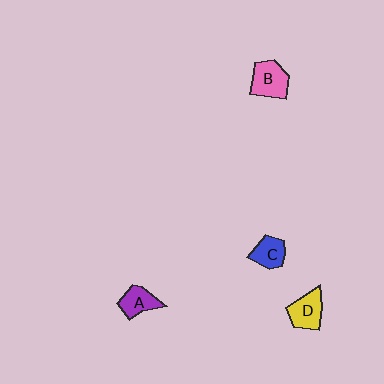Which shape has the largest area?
Shape B (pink).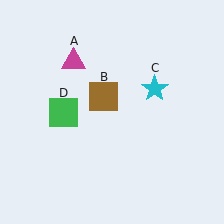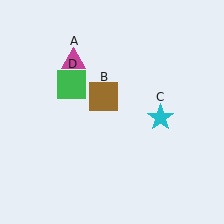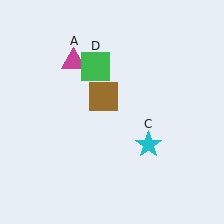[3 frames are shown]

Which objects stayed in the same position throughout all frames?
Magenta triangle (object A) and brown square (object B) remained stationary.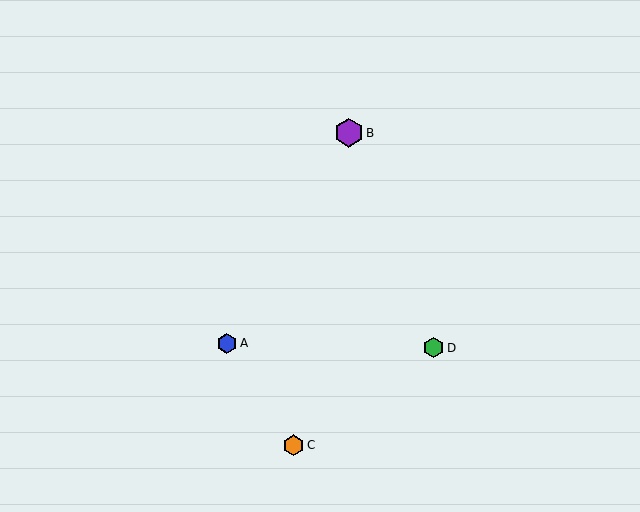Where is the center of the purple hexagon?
The center of the purple hexagon is at (349, 133).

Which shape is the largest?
The purple hexagon (labeled B) is the largest.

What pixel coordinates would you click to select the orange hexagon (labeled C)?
Click at (293, 445) to select the orange hexagon C.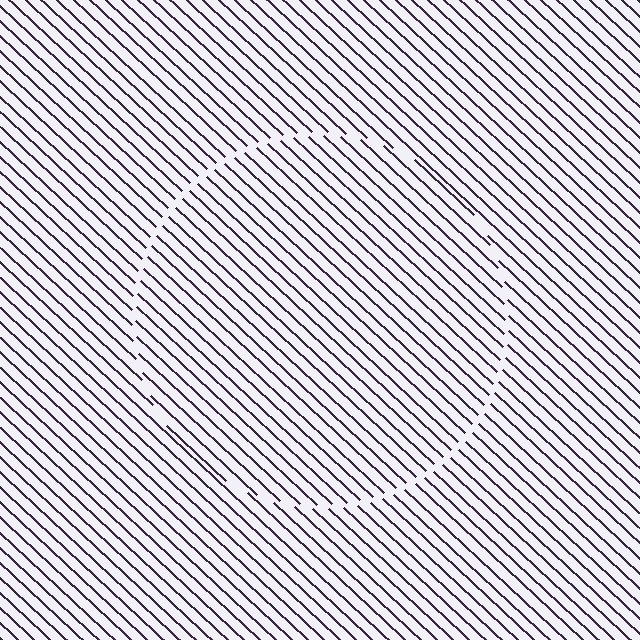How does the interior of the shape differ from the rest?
The interior of the shape contains the same grating, shifted by half a period — the contour is defined by the phase discontinuity where line-ends from the inner and outer gratings abut.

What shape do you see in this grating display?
An illusory circle. The interior of the shape contains the same grating, shifted by half a period — the contour is defined by the phase discontinuity where line-ends from the inner and outer gratings abut.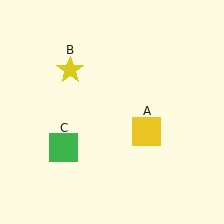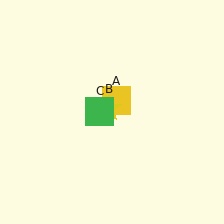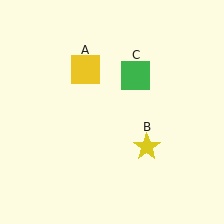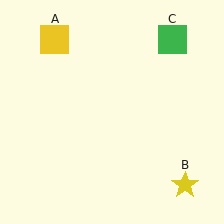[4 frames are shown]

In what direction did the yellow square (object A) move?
The yellow square (object A) moved up and to the left.